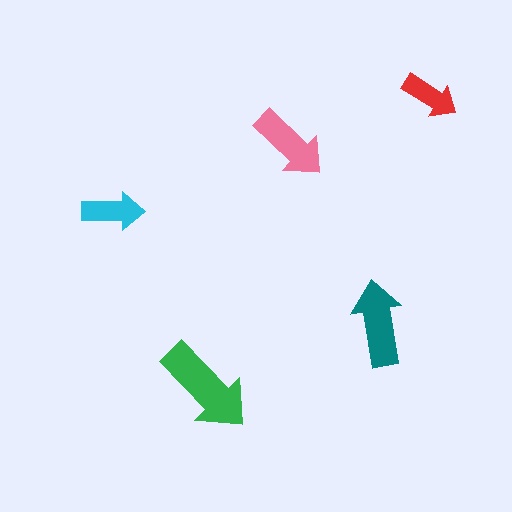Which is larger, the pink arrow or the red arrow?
The pink one.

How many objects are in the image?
There are 5 objects in the image.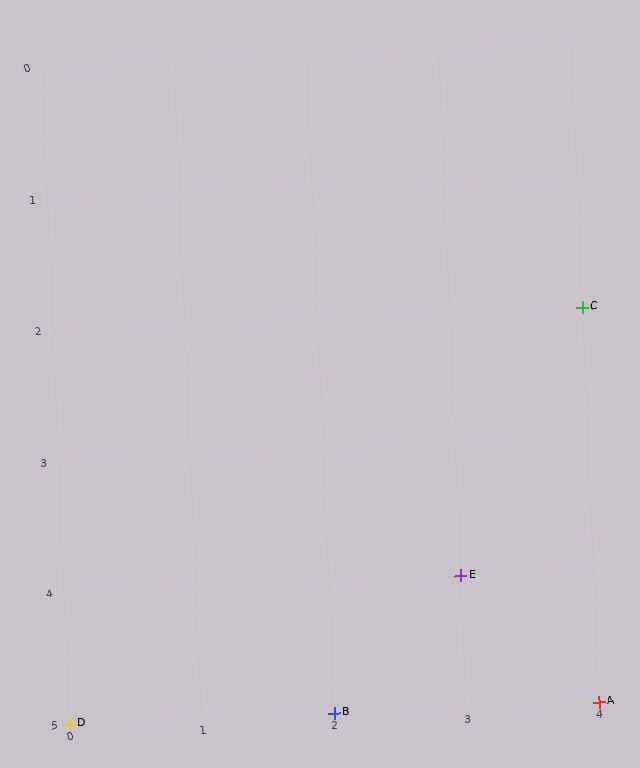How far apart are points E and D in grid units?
Points E and D are 3 columns and 1 row apart (about 3.2 grid units diagonally).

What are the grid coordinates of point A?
Point A is at grid coordinates (4, 5).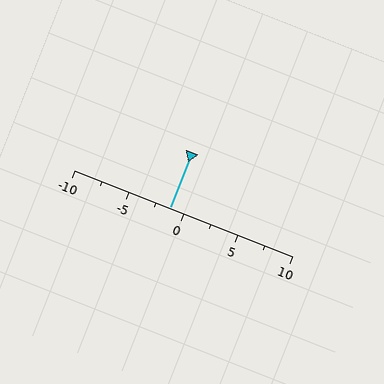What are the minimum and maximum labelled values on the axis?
The axis runs from -10 to 10.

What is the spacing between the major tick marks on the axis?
The major ticks are spaced 5 apart.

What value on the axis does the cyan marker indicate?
The marker indicates approximately -1.2.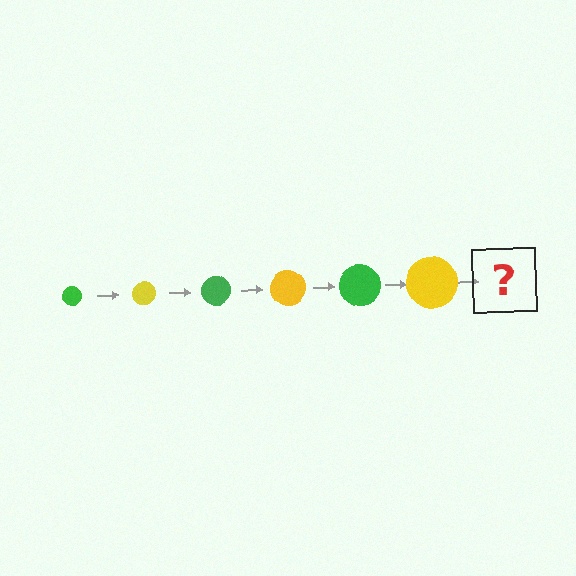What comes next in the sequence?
The next element should be a green circle, larger than the previous one.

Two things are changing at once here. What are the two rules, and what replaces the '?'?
The two rules are that the circle grows larger each step and the color cycles through green and yellow. The '?' should be a green circle, larger than the previous one.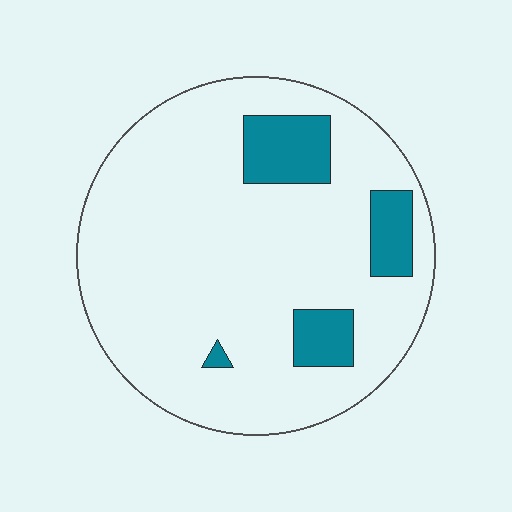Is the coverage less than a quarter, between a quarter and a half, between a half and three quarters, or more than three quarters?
Less than a quarter.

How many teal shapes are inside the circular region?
4.